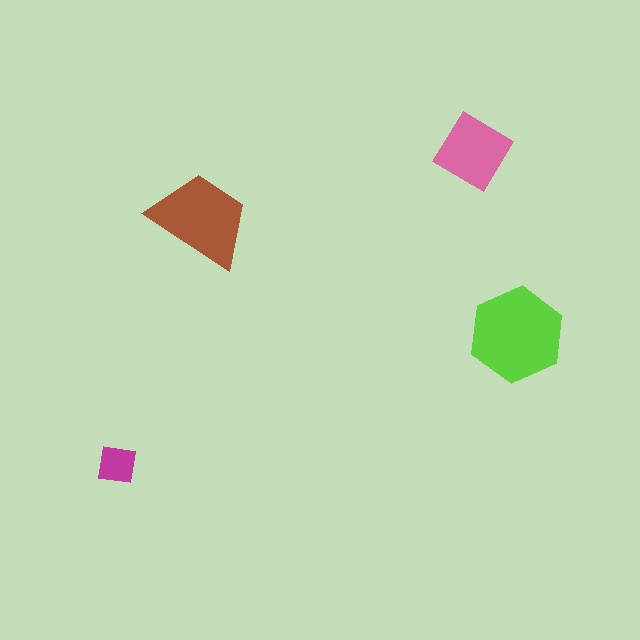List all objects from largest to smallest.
The lime hexagon, the brown trapezoid, the pink diamond, the magenta square.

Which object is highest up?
The pink diamond is topmost.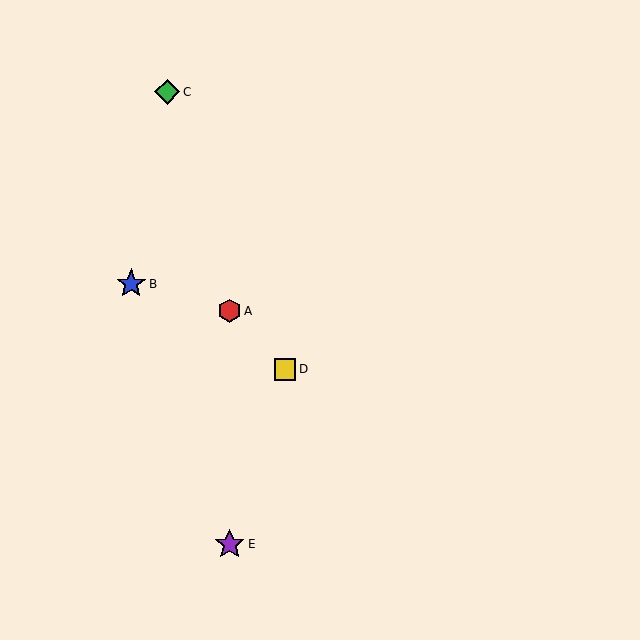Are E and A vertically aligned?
Yes, both are at x≈230.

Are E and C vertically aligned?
No, E is at x≈230 and C is at x≈167.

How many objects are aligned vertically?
2 objects (A, E) are aligned vertically.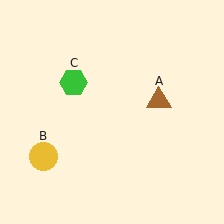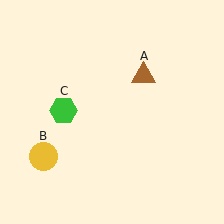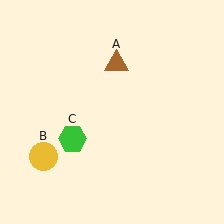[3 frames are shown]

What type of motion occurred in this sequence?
The brown triangle (object A), green hexagon (object C) rotated counterclockwise around the center of the scene.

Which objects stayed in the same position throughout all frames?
Yellow circle (object B) remained stationary.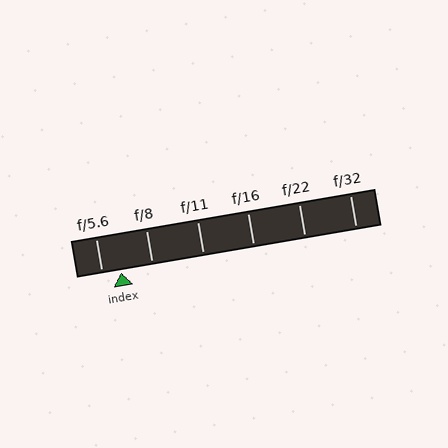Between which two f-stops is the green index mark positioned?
The index mark is between f/5.6 and f/8.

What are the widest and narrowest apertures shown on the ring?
The widest aperture shown is f/5.6 and the narrowest is f/32.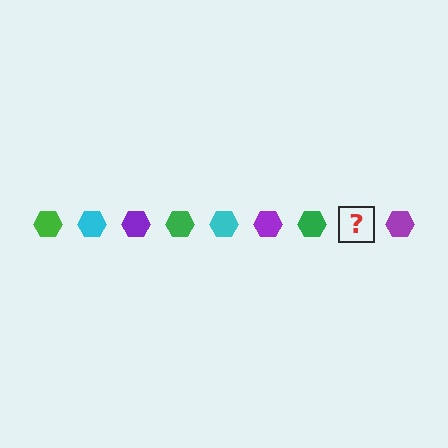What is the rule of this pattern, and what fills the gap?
The rule is that the pattern cycles through green, cyan, purple hexagons. The gap should be filled with a cyan hexagon.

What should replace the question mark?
The question mark should be replaced with a cyan hexagon.